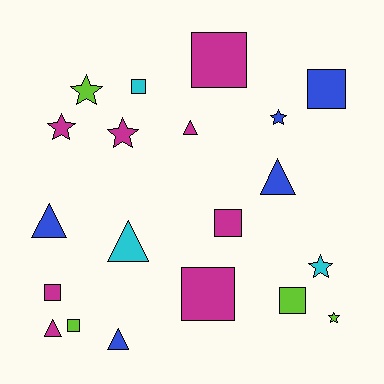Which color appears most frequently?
Magenta, with 8 objects.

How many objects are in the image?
There are 20 objects.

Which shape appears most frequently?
Square, with 8 objects.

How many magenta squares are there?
There are 4 magenta squares.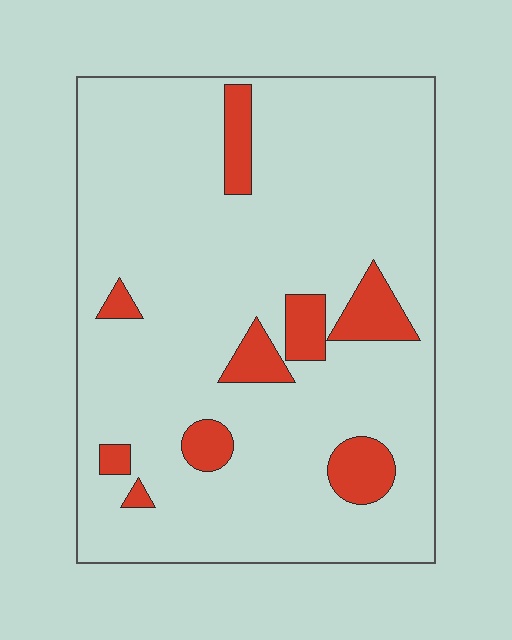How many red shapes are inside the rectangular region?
9.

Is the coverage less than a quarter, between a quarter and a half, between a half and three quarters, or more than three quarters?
Less than a quarter.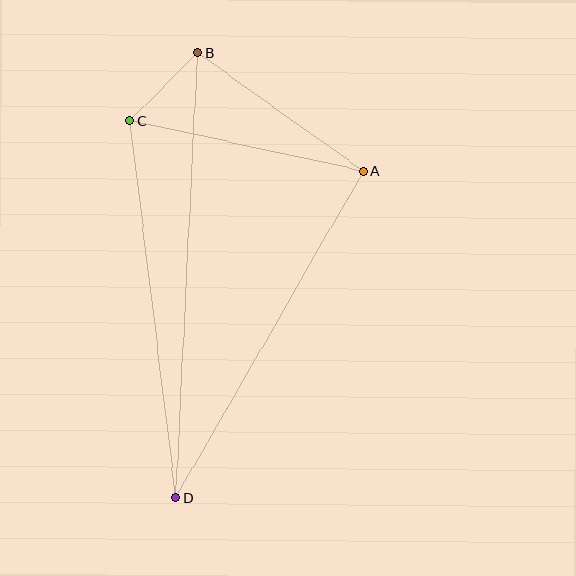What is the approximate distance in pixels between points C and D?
The distance between C and D is approximately 380 pixels.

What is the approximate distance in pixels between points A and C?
The distance between A and C is approximately 239 pixels.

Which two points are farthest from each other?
Points B and D are farthest from each other.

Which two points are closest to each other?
Points B and C are closest to each other.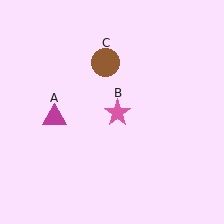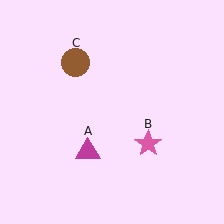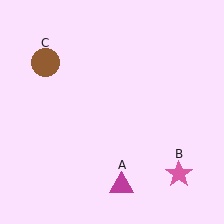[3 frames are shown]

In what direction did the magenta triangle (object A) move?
The magenta triangle (object A) moved down and to the right.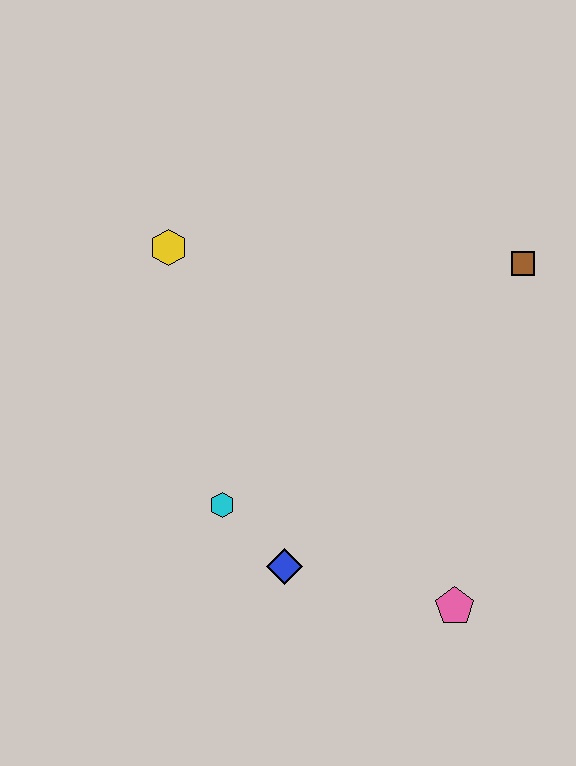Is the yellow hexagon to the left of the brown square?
Yes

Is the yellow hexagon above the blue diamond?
Yes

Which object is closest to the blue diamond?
The cyan hexagon is closest to the blue diamond.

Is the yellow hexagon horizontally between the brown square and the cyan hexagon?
No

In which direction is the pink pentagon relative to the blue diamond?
The pink pentagon is to the right of the blue diamond.